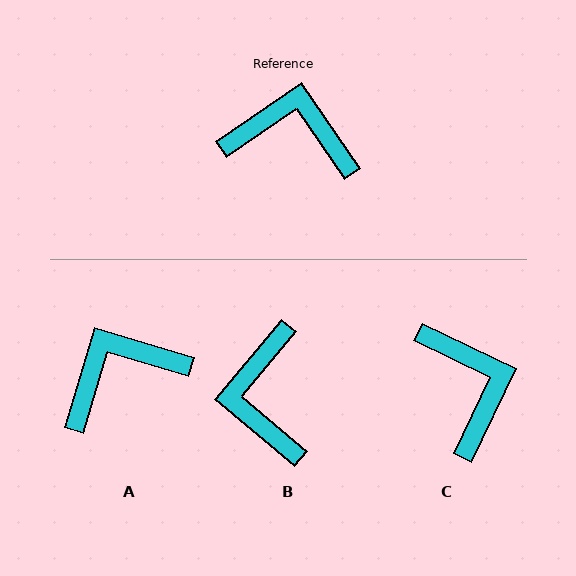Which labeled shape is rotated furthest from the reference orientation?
B, about 106 degrees away.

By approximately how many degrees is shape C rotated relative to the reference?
Approximately 60 degrees clockwise.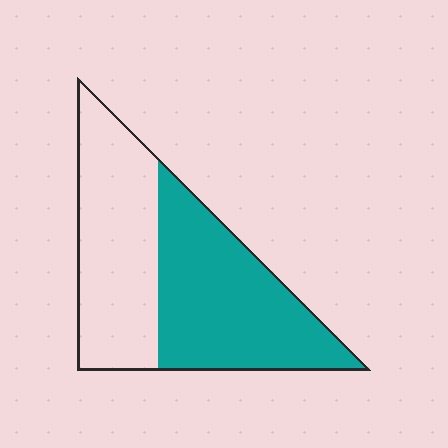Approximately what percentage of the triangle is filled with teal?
Approximately 55%.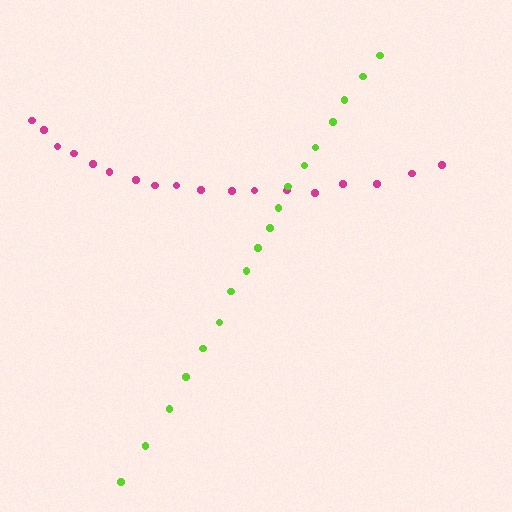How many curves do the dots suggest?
There are 2 distinct paths.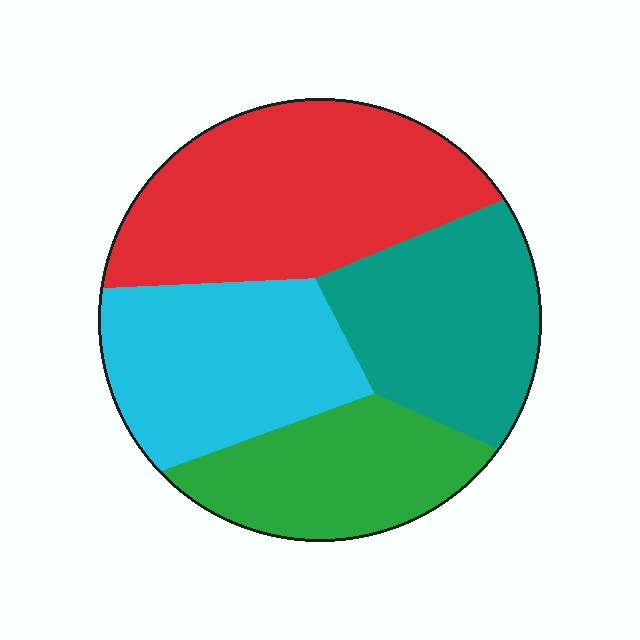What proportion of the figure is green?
Green covers 20% of the figure.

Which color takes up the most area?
Red, at roughly 35%.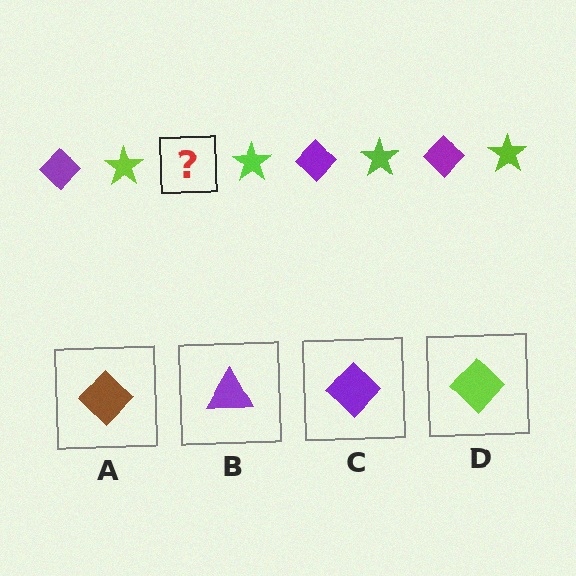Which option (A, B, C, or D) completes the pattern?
C.